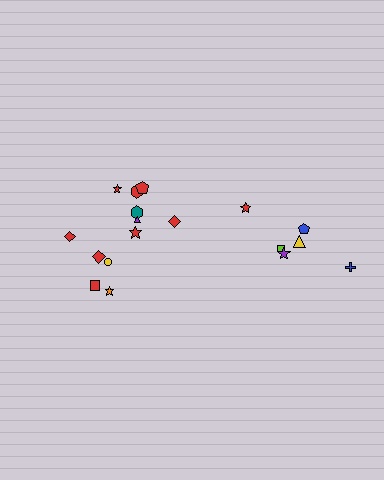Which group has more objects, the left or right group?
The left group.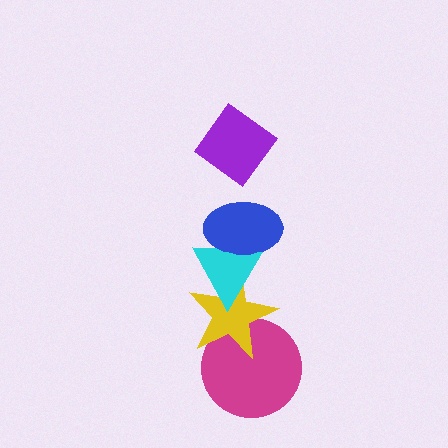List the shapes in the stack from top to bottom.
From top to bottom: the purple diamond, the blue ellipse, the cyan triangle, the yellow star, the magenta circle.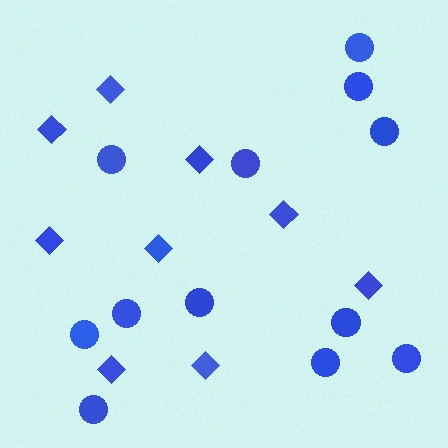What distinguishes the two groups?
There are 2 groups: one group of diamonds (9) and one group of circles (12).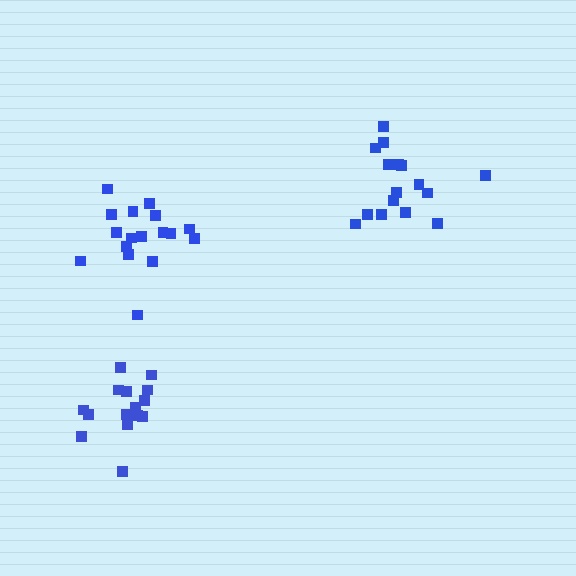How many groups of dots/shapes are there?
There are 3 groups.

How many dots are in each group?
Group 1: 15 dots, Group 2: 17 dots, Group 3: 16 dots (48 total).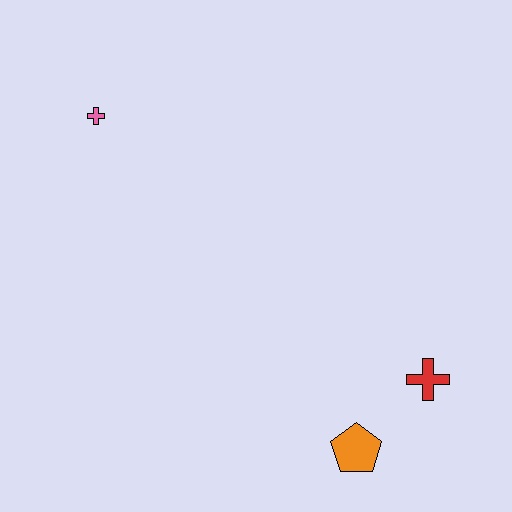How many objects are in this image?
There are 3 objects.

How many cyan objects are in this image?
There are no cyan objects.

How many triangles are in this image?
There are no triangles.